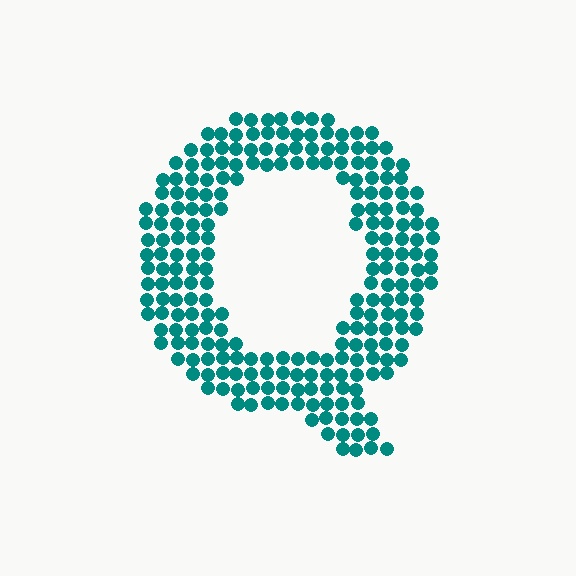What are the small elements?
The small elements are circles.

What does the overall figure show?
The overall figure shows the letter Q.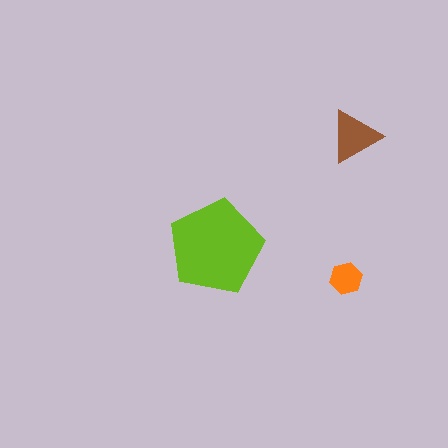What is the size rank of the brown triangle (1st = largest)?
2nd.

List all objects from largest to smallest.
The lime pentagon, the brown triangle, the orange hexagon.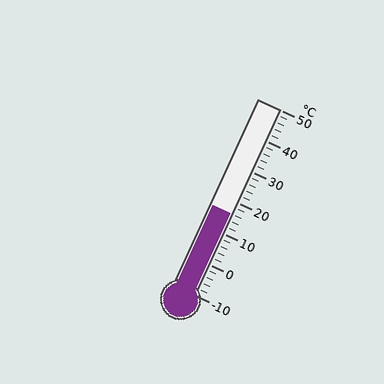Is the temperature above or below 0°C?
The temperature is above 0°C.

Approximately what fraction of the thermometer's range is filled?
The thermometer is filled to approximately 45% of its range.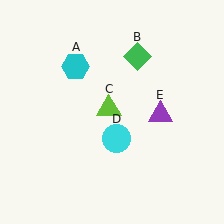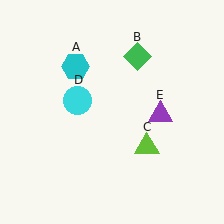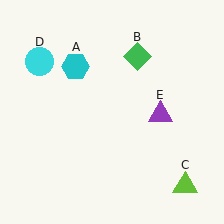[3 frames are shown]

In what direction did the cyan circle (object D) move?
The cyan circle (object D) moved up and to the left.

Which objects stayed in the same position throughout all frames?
Cyan hexagon (object A) and green diamond (object B) and purple triangle (object E) remained stationary.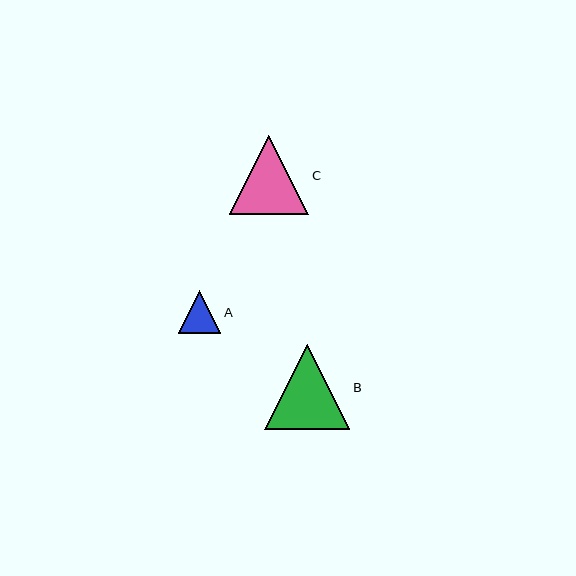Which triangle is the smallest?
Triangle A is the smallest with a size of approximately 43 pixels.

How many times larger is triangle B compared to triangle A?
Triangle B is approximately 2.0 times the size of triangle A.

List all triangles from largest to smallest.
From largest to smallest: B, C, A.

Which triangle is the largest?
Triangle B is the largest with a size of approximately 85 pixels.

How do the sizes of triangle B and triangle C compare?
Triangle B and triangle C are approximately the same size.